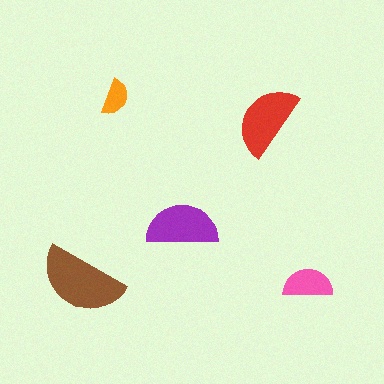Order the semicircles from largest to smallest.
the brown one, the red one, the purple one, the pink one, the orange one.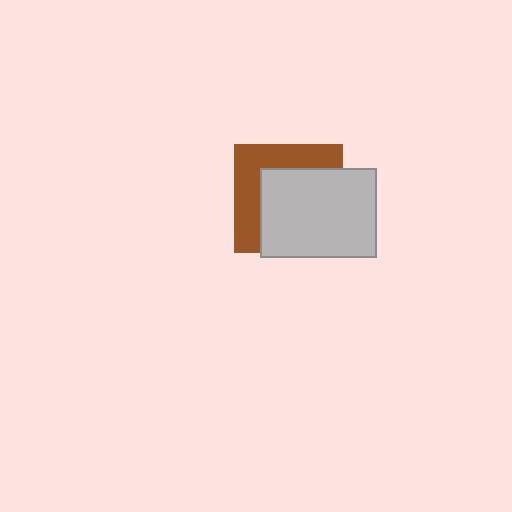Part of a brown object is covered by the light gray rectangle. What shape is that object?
It is a square.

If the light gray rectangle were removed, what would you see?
You would see the complete brown square.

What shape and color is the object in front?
The object in front is a light gray rectangle.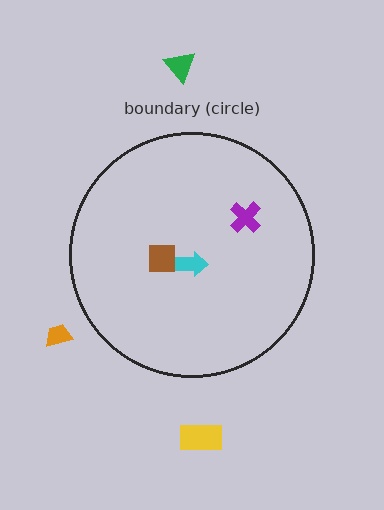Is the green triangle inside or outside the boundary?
Outside.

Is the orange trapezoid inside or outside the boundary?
Outside.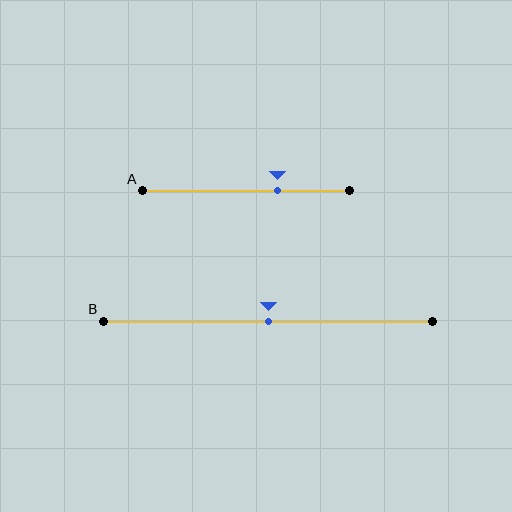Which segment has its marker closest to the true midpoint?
Segment B has its marker closest to the true midpoint.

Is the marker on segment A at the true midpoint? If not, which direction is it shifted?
No, the marker on segment A is shifted to the right by about 15% of the segment length.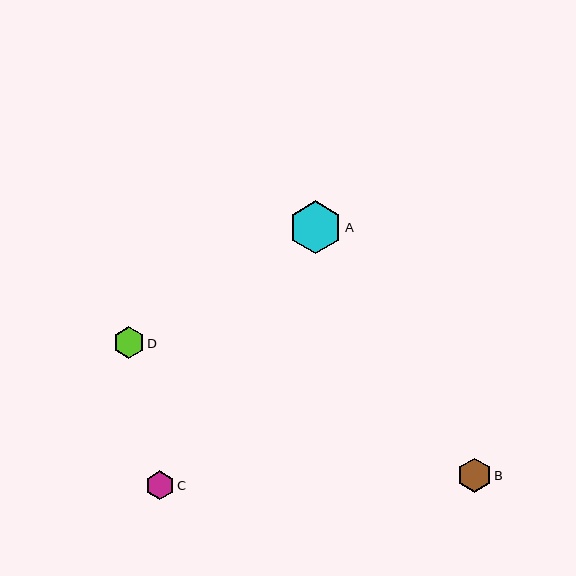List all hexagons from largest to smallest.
From largest to smallest: A, B, D, C.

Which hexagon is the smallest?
Hexagon C is the smallest with a size of approximately 28 pixels.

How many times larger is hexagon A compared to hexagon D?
Hexagon A is approximately 1.7 times the size of hexagon D.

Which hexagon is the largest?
Hexagon A is the largest with a size of approximately 53 pixels.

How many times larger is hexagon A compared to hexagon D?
Hexagon A is approximately 1.7 times the size of hexagon D.